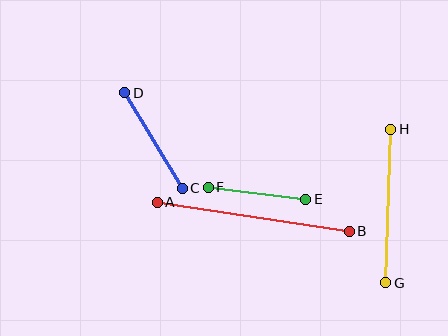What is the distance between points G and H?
The distance is approximately 153 pixels.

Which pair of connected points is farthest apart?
Points A and B are farthest apart.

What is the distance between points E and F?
The distance is approximately 98 pixels.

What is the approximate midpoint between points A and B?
The midpoint is at approximately (253, 217) pixels.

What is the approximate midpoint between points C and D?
The midpoint is at approximately (154, 140) pixels.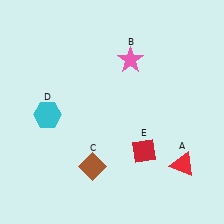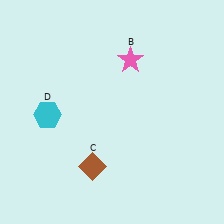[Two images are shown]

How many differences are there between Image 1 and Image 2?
There are 2 differences between the two images.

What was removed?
The red diamond (E), the red triangle (A) were removed in Image 2.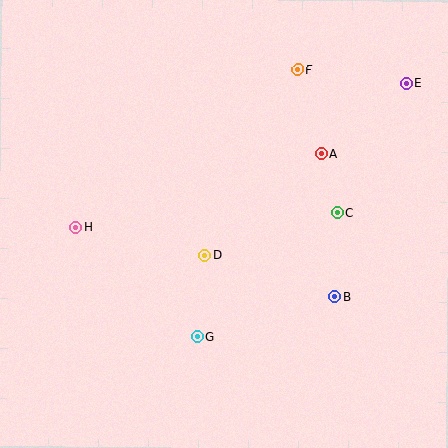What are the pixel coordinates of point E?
Point E is at (406, 83).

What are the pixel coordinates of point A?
Point A is at (321, 154).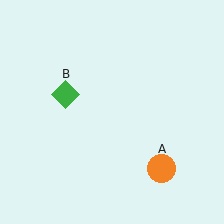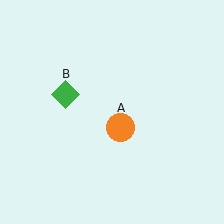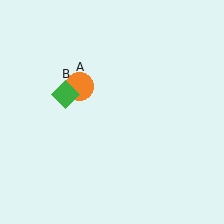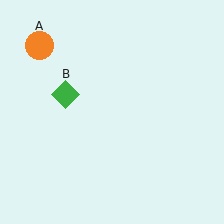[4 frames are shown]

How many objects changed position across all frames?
1 object changed position: orange circle (object A).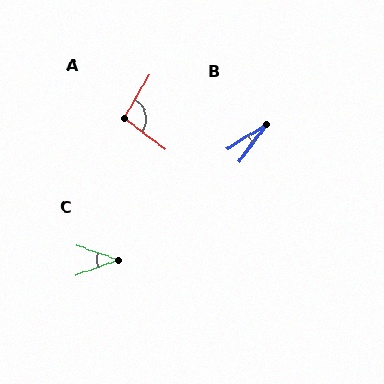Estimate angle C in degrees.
Approximately 39 degrees.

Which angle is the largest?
A, at approximately 97 degrees.